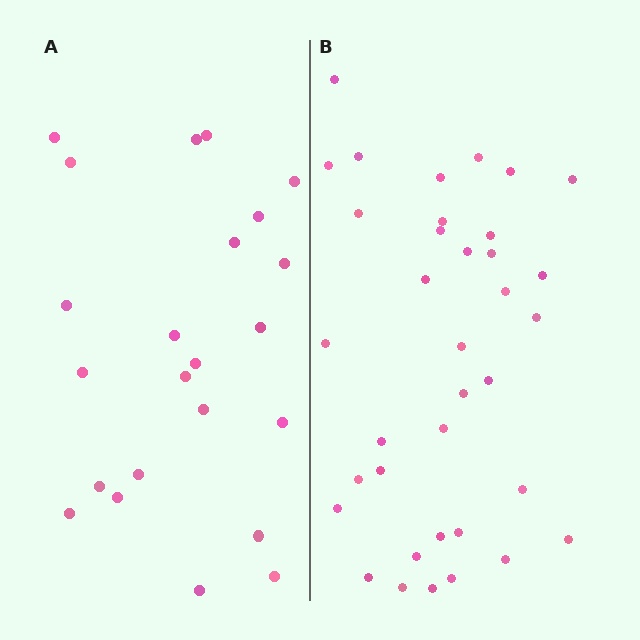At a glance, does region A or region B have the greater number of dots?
Region B (the right region) has more dots.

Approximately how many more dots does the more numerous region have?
Region B has approximately 15 more dots than region A.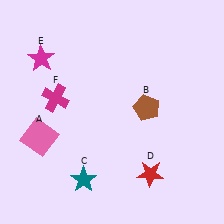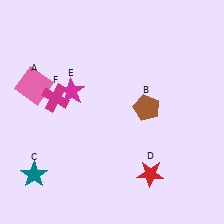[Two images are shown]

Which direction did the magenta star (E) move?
The magenta star (E) moved down.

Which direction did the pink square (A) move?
The pink square (A) moved up.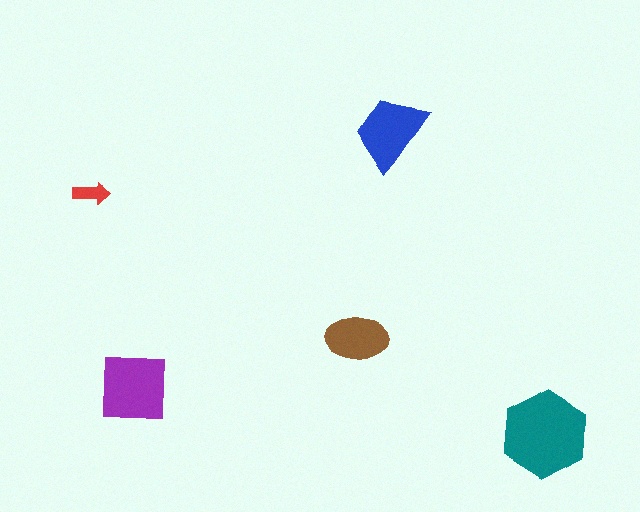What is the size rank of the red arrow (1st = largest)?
5th.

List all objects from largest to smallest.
The teal hexagon, the purple square, the blue trapezoid, the brown ellipse, the red arrow.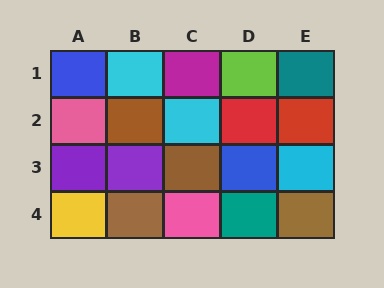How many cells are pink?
2 cells are pink.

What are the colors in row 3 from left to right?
Purple, purple, brown, blue, cyan.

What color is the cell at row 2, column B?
Brown.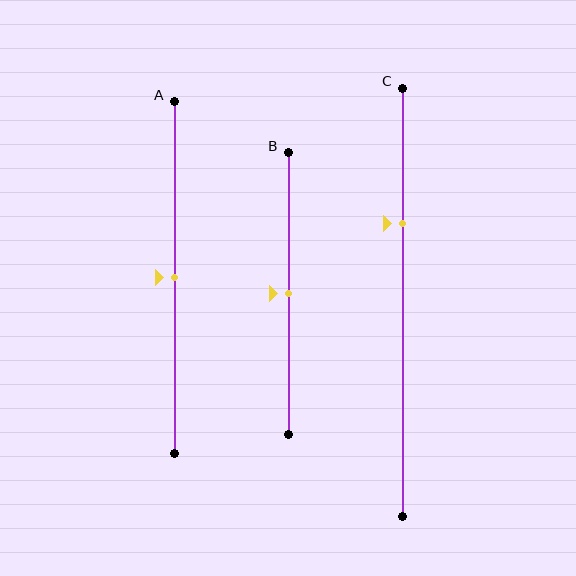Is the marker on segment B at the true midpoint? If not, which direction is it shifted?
Yes, the marker on segment B is at the true midpoint.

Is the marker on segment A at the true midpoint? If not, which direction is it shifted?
Yes, the marker on segment A is at the true midpoint.